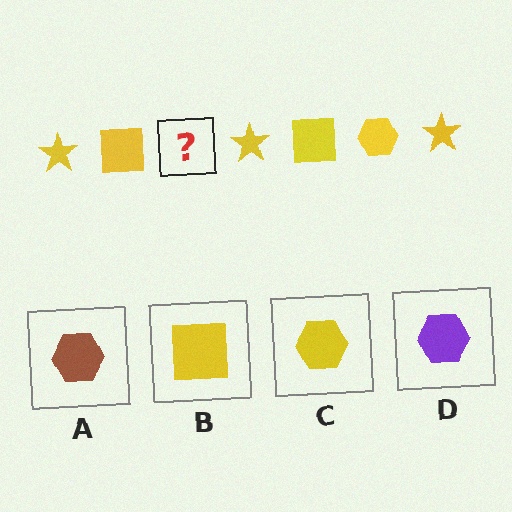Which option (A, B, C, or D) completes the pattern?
C.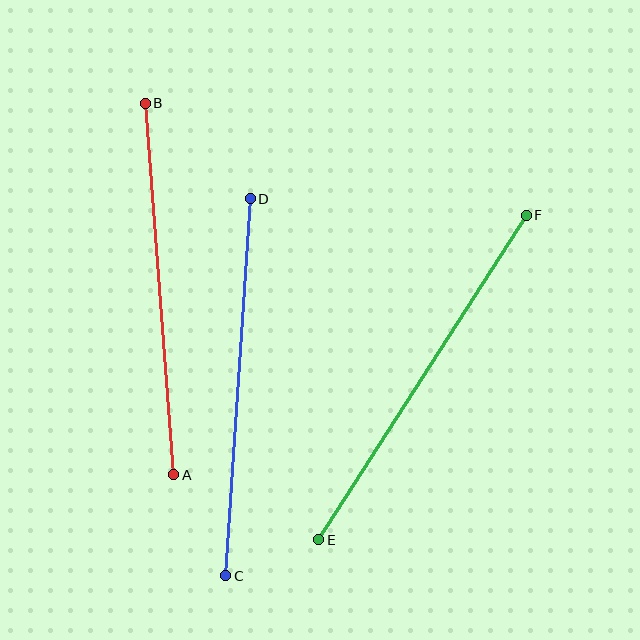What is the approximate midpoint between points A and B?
The midpoint is at approximately (159, 289) pixels.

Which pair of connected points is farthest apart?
Points E and F are farthest apart.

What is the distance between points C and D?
The distance is approximately 378 pixels.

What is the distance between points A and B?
The distance is approximately 373 pixels.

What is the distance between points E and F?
The distance is approximately 385 pixels.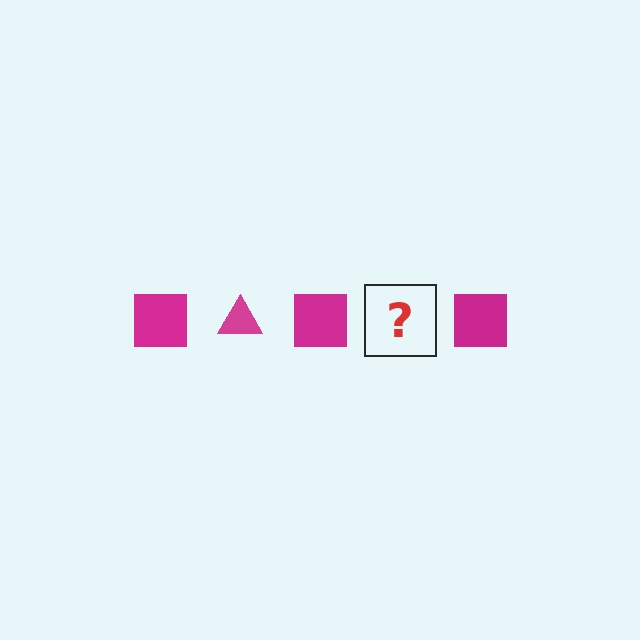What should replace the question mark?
The question mark should be replaced with a magenta triangle.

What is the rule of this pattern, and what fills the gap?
The rule is that the pattern cycles through square, triangle shapes in magenta. The gap should be filled with a magenta triangle.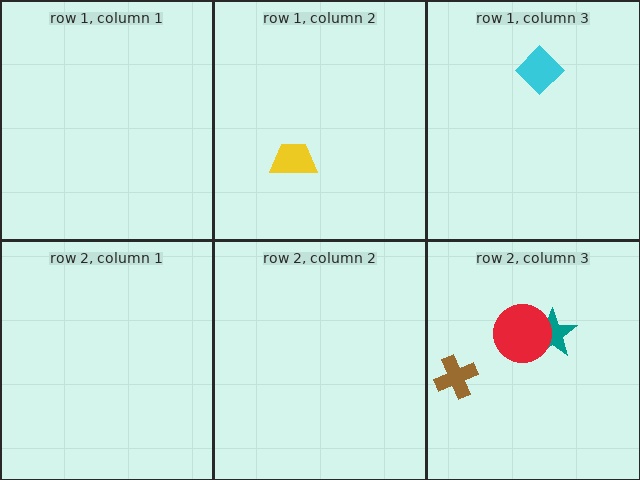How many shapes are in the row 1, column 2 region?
1.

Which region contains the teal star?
The row 2, column 3 region.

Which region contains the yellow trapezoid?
The row 1, column 2 region.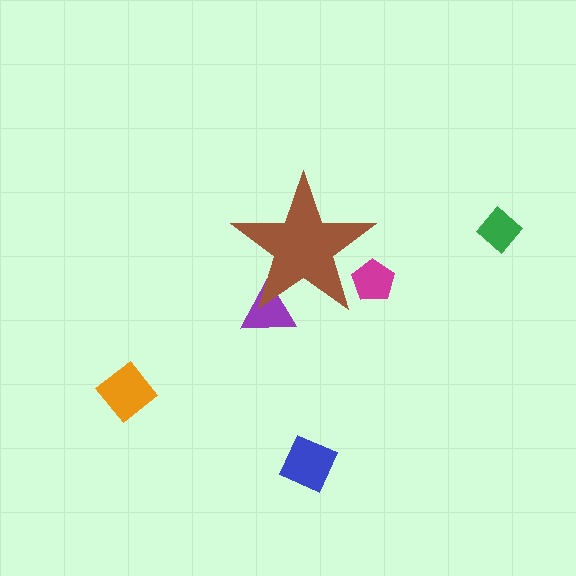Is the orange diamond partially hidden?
No, the orange diamond is fully visible.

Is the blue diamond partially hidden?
No, the blue diamond is fully visible.